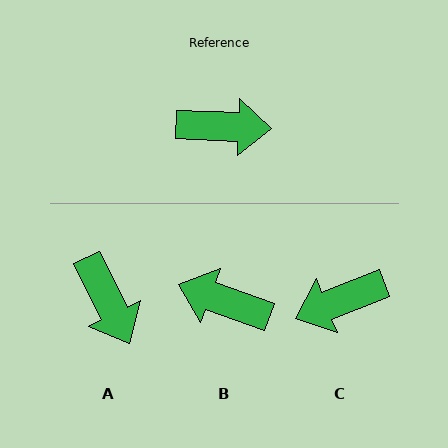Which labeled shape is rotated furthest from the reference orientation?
B, about 163 degrees away.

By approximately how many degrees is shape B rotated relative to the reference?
Approximately 163 degrees counter-clockwise.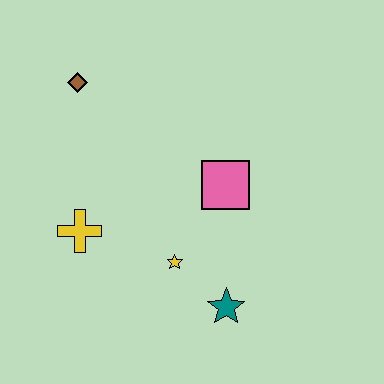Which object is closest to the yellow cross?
The yellow star is closest to the yellow cross.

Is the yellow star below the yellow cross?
Yes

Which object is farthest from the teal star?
The brown diamond is farthest from the teal star.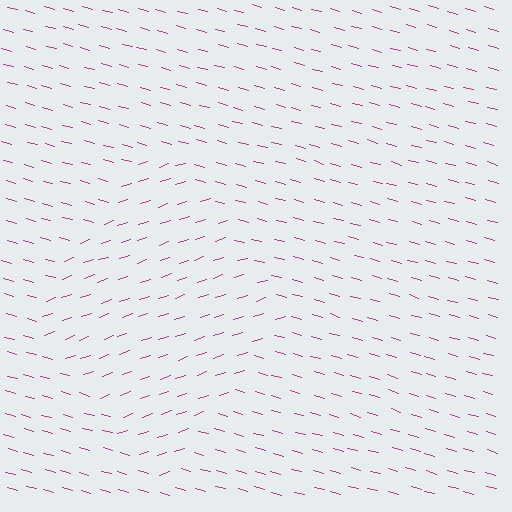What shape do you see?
I see a diamond.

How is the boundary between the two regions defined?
The boundary is defined purely by a change in line orientation (approximately 35 degrees difference). All lines are the same color and thickness.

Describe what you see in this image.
The image is filled with small magenta line segments. A diamond region in the image has lines oriented differently from the surrounding lines, creating a visible texture boundary.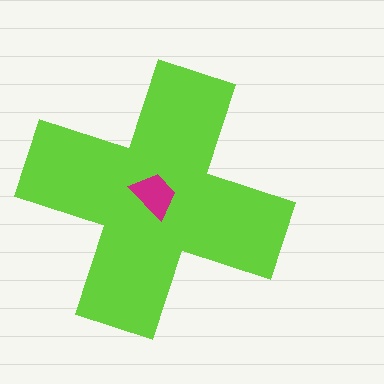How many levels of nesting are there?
2.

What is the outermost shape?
The lime cross.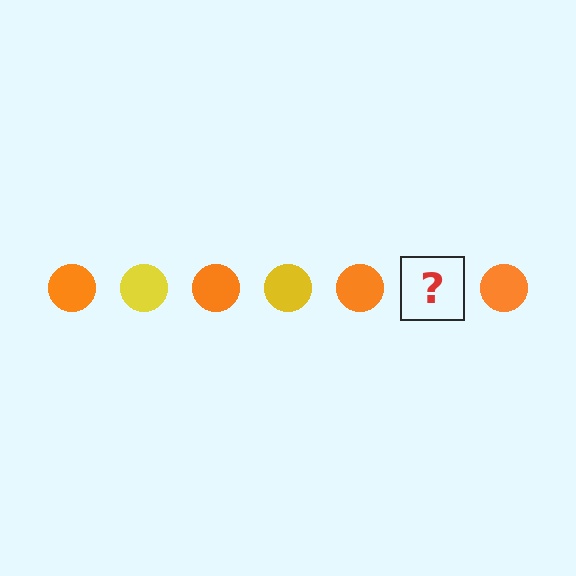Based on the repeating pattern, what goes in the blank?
The blank should be a yellow circle.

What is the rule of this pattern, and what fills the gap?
The rule is that the pattern cycles through orange, yellow circles. The gap should be filled with a yellow circle.